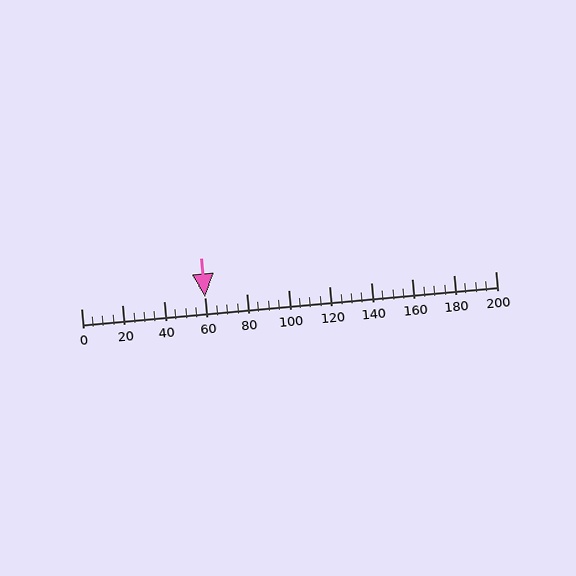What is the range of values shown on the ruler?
The ruler shows values from 0 to 200.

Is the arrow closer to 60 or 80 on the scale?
The arrow is closer to 60.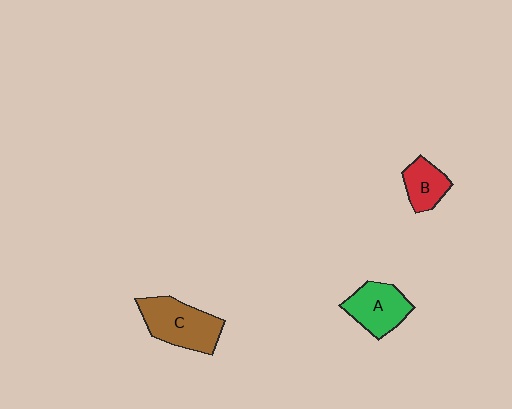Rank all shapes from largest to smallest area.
From largest to smallest: C (brown), A (green), B (red).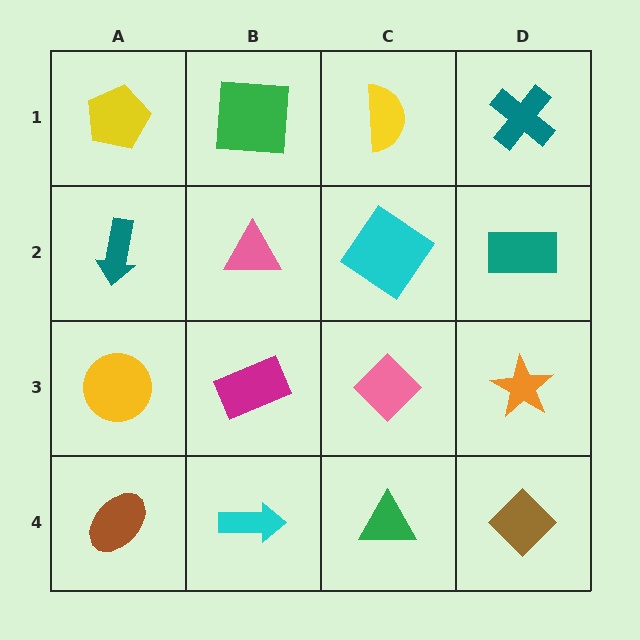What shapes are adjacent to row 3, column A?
A teal arrow (row 2, column A), a brown ellipse (row 4, column A), a magenta rectangle (row 3, column B).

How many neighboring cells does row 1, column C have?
3.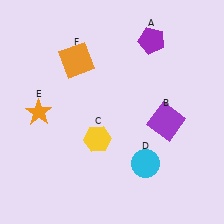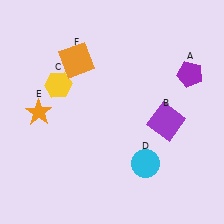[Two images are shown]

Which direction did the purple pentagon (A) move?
The purple pentagon (A) moved right.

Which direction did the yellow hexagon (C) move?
The yellow hexagon (C) moved up.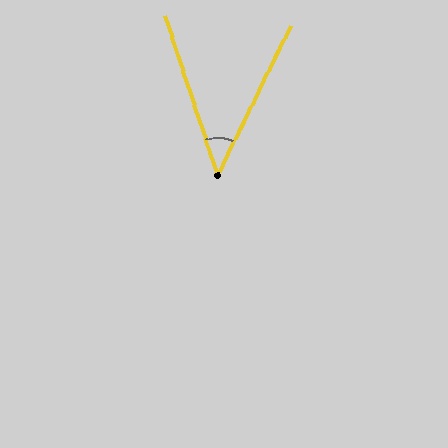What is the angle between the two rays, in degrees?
Approximately 44 degrees.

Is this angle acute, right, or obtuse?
It is acute.